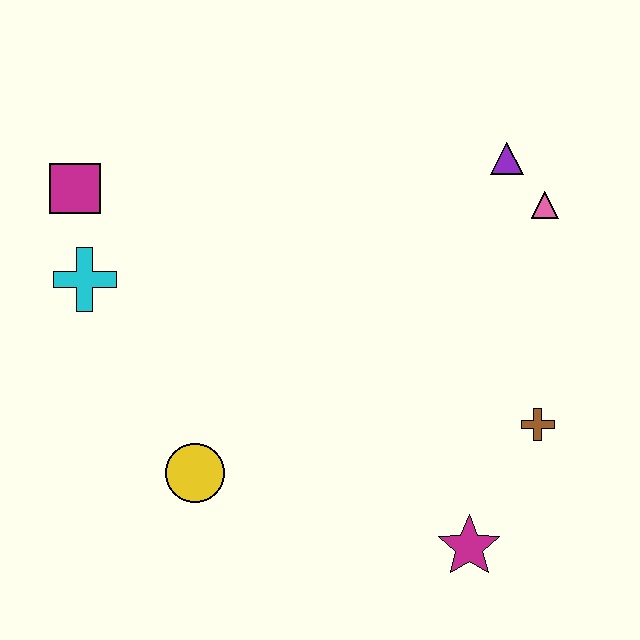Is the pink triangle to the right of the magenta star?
Yes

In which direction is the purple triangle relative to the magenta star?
The purple triangle is above the magenta star.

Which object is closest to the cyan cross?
The magenta square is closest to the cyan cross.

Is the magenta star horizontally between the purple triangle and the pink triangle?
No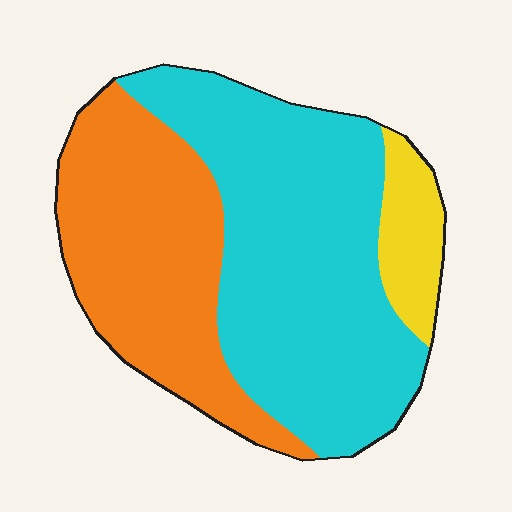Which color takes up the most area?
Cyan, at roughly 55%.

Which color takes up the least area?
Yellow, at roughly 10%.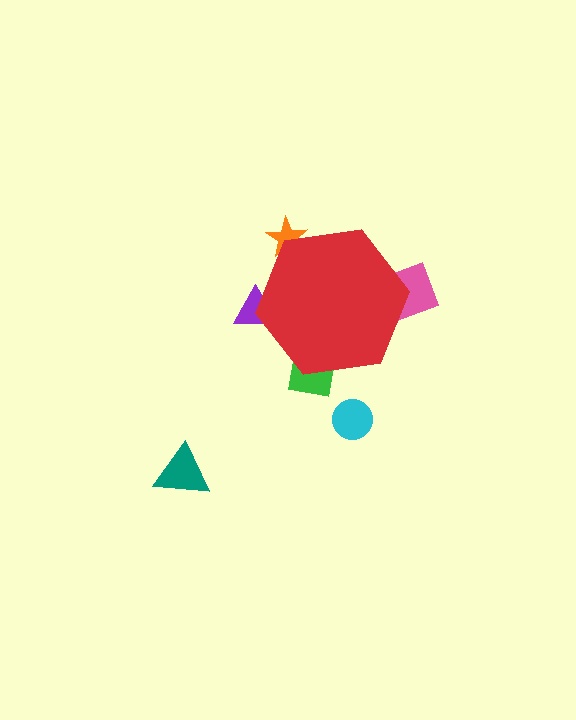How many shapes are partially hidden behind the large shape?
4 shapes are partially hidden.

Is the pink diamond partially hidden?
Yes, the pink diamond is partially hidden behind the red hexagon.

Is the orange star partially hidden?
Yes, the orange star is partially hidden behind the red hexagon.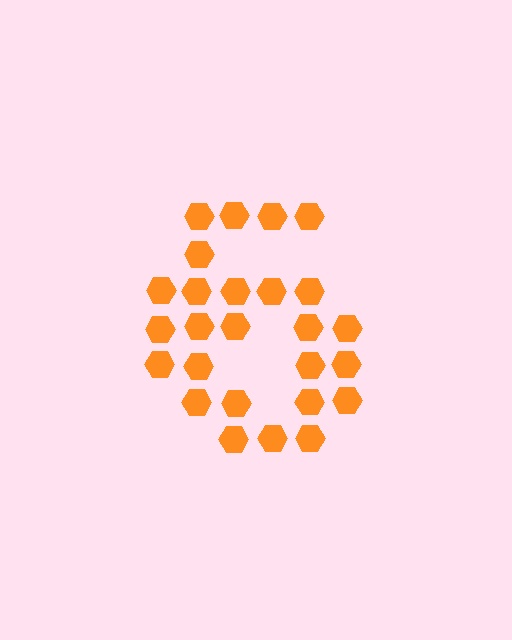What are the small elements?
The small elements are hexagons.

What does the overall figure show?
The overall figure shows the digit 6.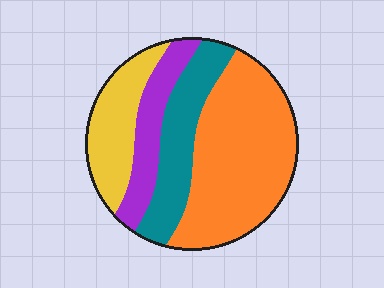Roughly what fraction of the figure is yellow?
Yellow covers 19% of the figure.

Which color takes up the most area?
Orange, at roughly 45%.